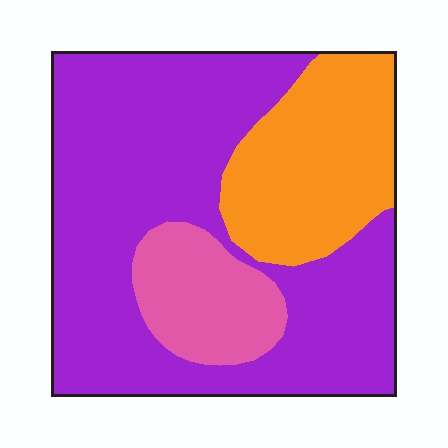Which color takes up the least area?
Pink, at roughly 15%.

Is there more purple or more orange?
Purple.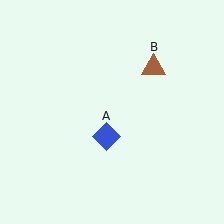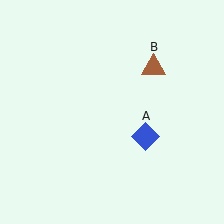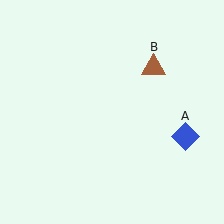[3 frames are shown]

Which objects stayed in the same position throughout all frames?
Brown triangle (object B) remained stationary.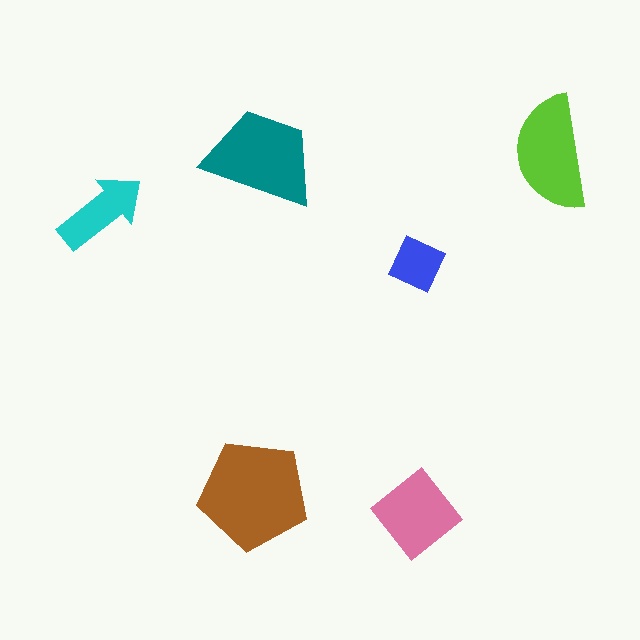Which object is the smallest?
The blue square.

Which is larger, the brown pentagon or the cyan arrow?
The brown pentagon.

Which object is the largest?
The brown pentagon.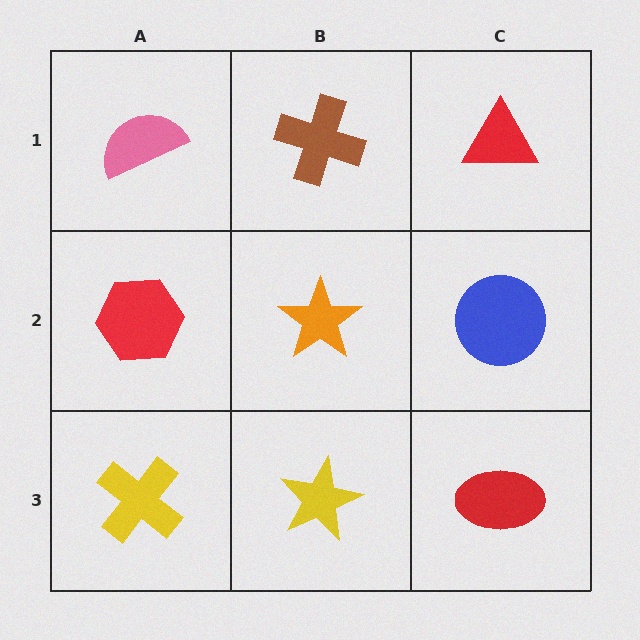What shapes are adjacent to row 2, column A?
A pink semicircle (row 1, column A), a yellow cross (row 3, column A), an orange star (row 2, column B).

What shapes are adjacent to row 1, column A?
A red hexagon (row 2, column A), a brown cross (row 1, column B).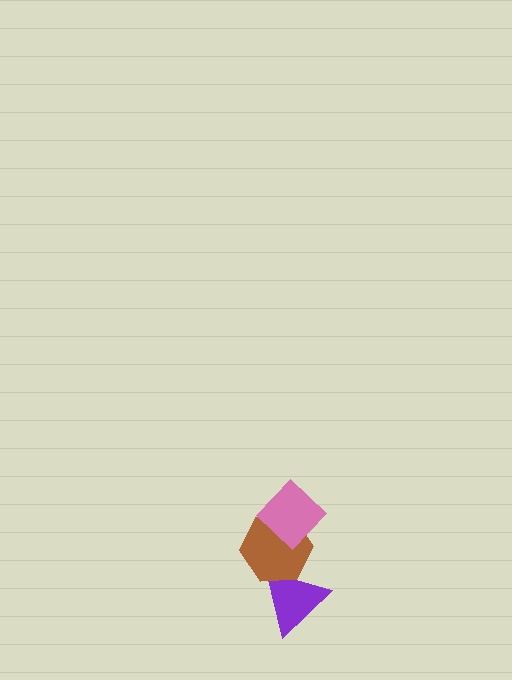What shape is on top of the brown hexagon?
The pink diamond is on top of the brown hexagon.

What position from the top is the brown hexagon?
The brown hexagon is 2nd from the top.